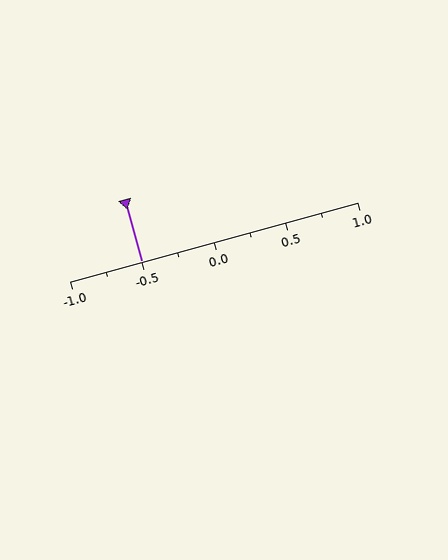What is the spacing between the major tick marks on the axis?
The major ticks are spaced 0.5 apart.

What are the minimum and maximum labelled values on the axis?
The axis runs from -1.0 to 1.0.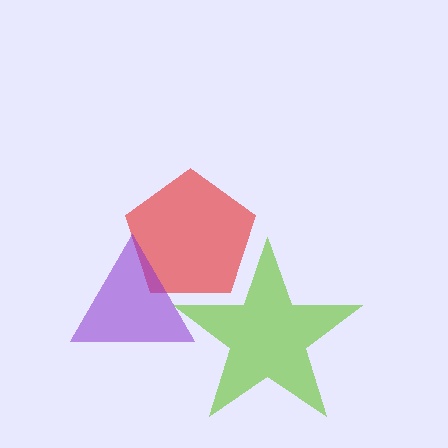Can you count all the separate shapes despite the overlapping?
Yes, there are 3 separate shapes.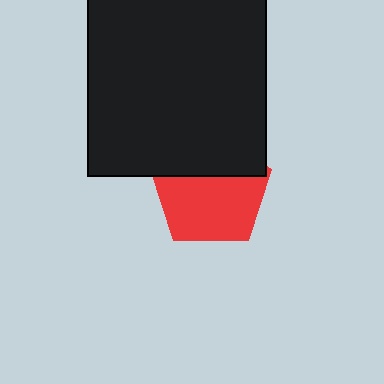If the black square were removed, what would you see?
You would see the complete red pentagon.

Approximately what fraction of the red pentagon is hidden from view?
Roughly 37% of the red pentagon is hidden behind the black square.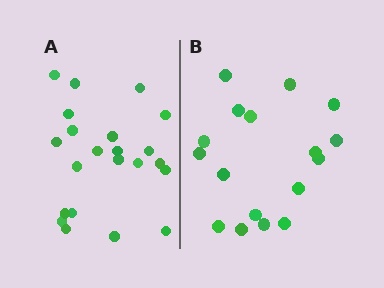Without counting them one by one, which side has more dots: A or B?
Region A (the left region) has more dots.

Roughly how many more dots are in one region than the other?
Region A has about 5 more dots than region B.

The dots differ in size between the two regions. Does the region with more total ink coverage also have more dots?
No. Region B has more total ink coverage because its dots are larger, but region A actually contains more individual dots. Total area can be misleading — the number of items is what matters here.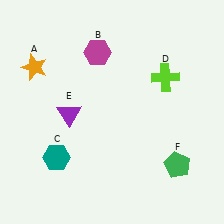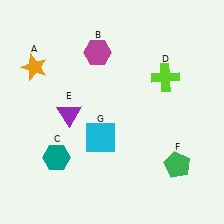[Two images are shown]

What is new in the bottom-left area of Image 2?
A cyan square (G) was added in the bottom-left area of Image 2.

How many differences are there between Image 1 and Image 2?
There is 1 difference between the two images.